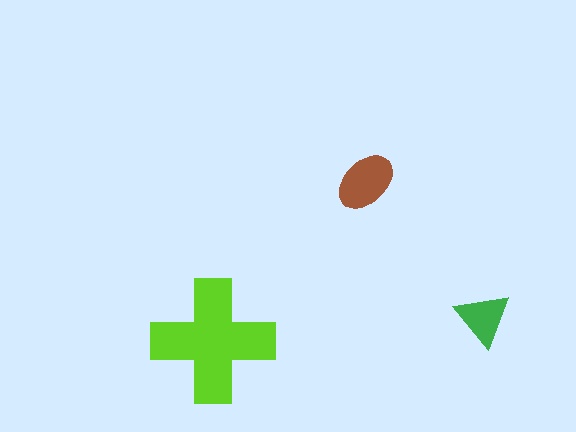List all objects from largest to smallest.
The lime cross, the brown ellipse, the green triangle.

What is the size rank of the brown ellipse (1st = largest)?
2nd.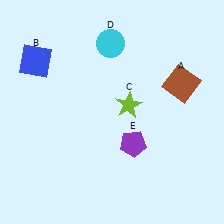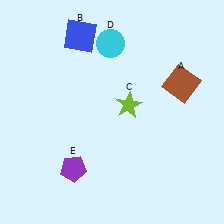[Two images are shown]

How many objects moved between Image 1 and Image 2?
2 objects moved between the two images.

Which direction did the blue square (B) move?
The blue square (B) moved right.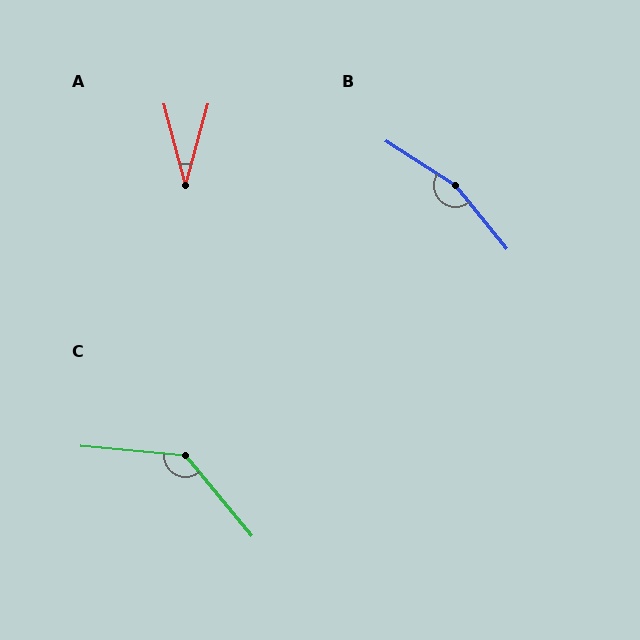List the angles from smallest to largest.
A (30°), C (135°), B (162°).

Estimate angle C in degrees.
Approximately 135 degrees.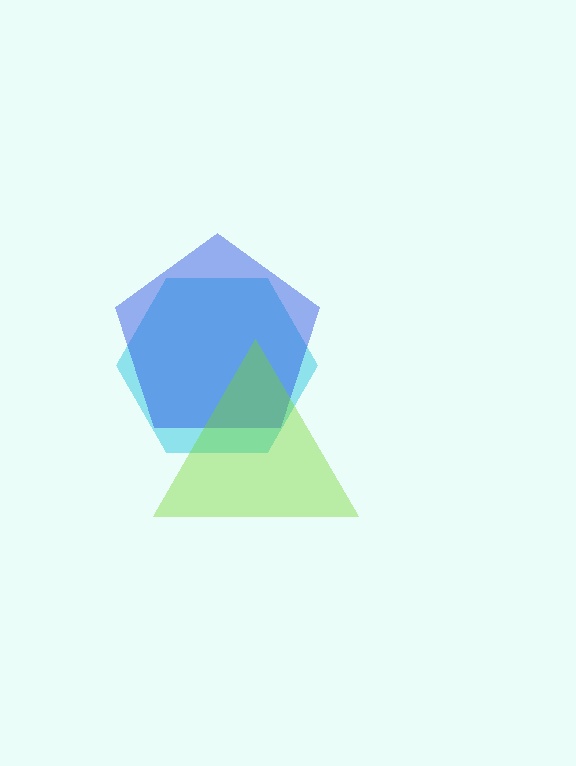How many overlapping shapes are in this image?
There are 3 overlapping shapes in the image.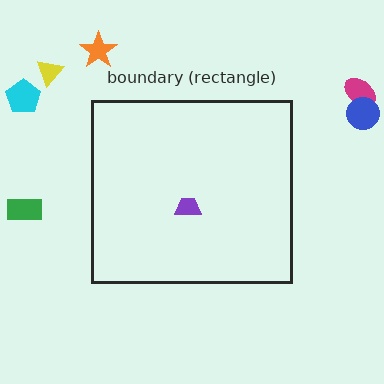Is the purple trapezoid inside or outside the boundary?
Inside.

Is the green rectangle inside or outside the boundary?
Outside.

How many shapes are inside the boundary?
1 inside, 6 outside.